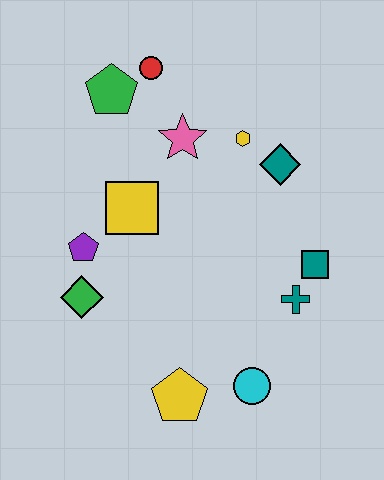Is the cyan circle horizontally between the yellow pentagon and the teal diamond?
Yes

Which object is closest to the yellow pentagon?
The cyan circle is closest to the yellow pentagon.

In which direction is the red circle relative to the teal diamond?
The red circle is to the left of the teal diamond.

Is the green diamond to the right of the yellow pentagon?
No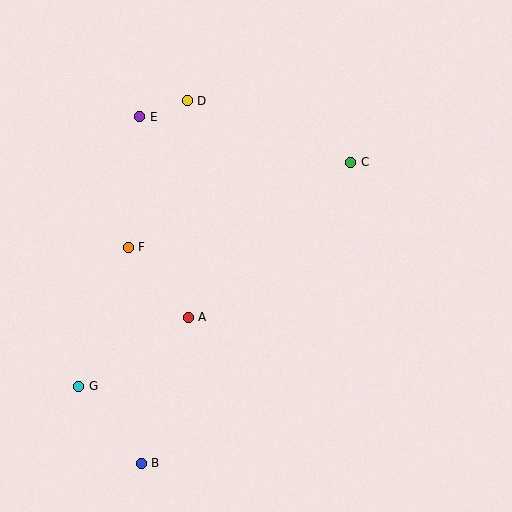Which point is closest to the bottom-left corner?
Point G is closest to the bottom-left corner.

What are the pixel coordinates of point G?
Point G is at (79, 386).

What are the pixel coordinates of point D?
Point D is at (187, 101).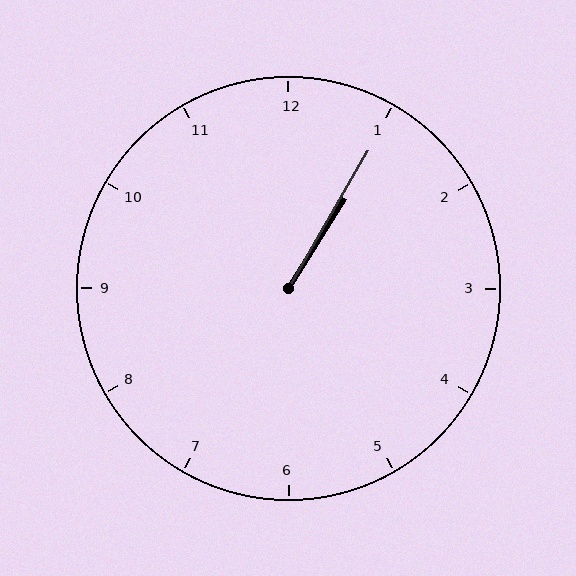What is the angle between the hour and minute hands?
Approximately 2 degrees.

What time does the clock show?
1:05.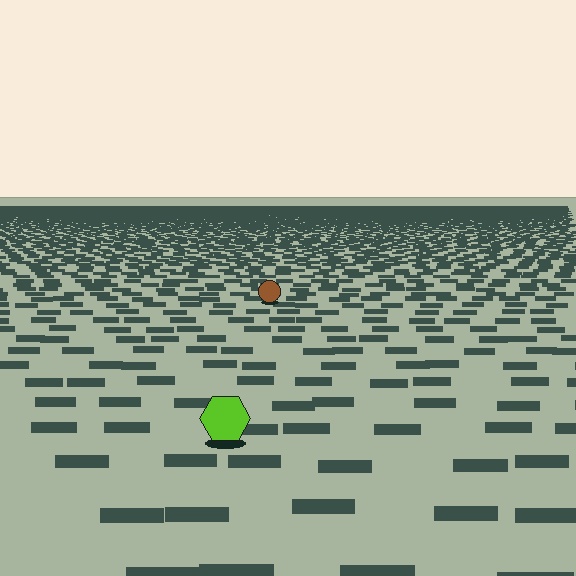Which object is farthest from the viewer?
The brown circle is farthest from the viewer. It appears smaller and the ground texture around it is denser.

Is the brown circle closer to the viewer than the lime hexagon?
No. The lime hexagon is closer — you can tell from the texture gradient: the ground texture is coarser near it.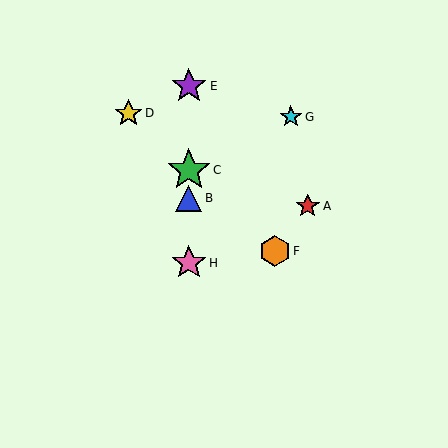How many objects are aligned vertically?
4 objects (B, C, E, H) are aligned vertically.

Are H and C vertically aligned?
Yes, both are at x≈189.